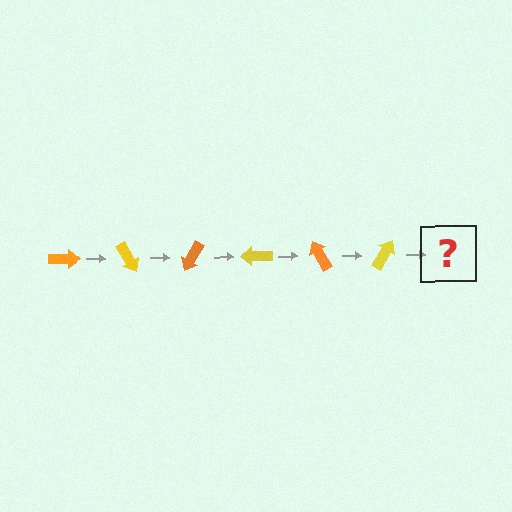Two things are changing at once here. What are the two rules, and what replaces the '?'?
The two rules are that it rotates 60 degrees each step and the color cycles through orange and yellow. The '?' should be an orange arrow, rotated 360 degrees from the start.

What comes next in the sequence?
The next element should be an orange arrow, rotated 360 degrees from the start.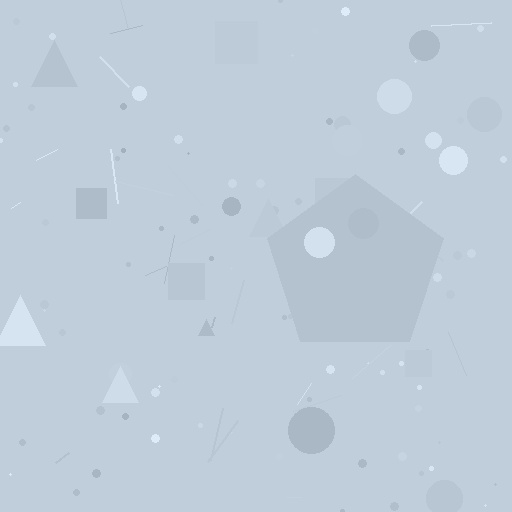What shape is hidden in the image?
A pentagon is hidden in the image.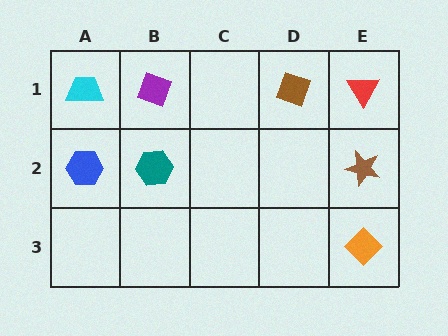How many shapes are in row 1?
4 shapes.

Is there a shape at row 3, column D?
No, that cell is empty.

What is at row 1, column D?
A brown diamond.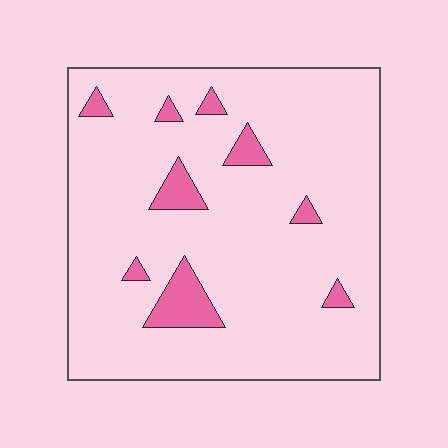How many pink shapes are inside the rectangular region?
9.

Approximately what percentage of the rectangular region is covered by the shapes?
Approximately 10%.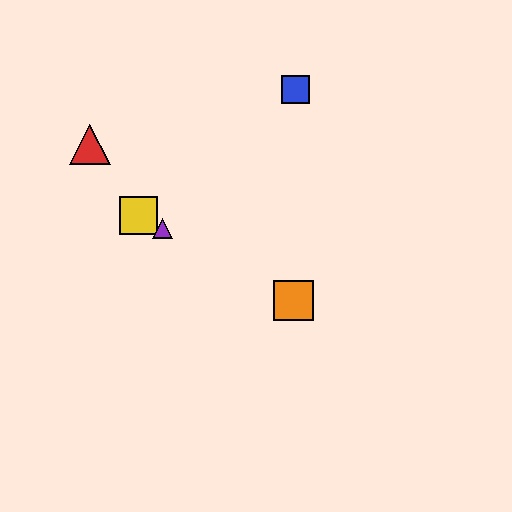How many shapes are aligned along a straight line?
4 shapes (the green square, the yellow square, the purple triangle, the orange square) are aligned along a straight line.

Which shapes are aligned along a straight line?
The green square, the yellow square, the purple triangle, the orange square are aligned along a straight line.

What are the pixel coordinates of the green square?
The green square is at (295, 302).